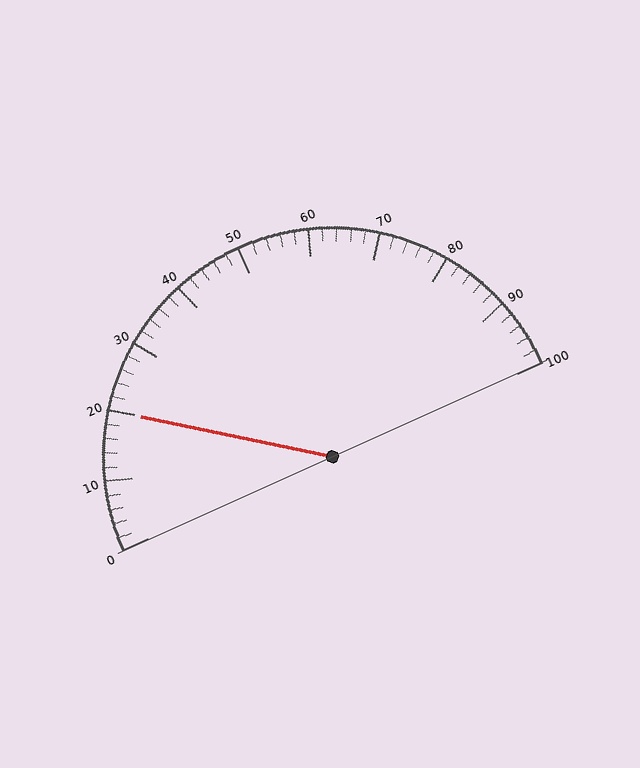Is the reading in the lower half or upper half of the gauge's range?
The reading is in the lower half of the range (0 to 100).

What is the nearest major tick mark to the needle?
The nearest major tick mark is 20.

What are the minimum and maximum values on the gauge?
The gauge ranges from 0 to 100.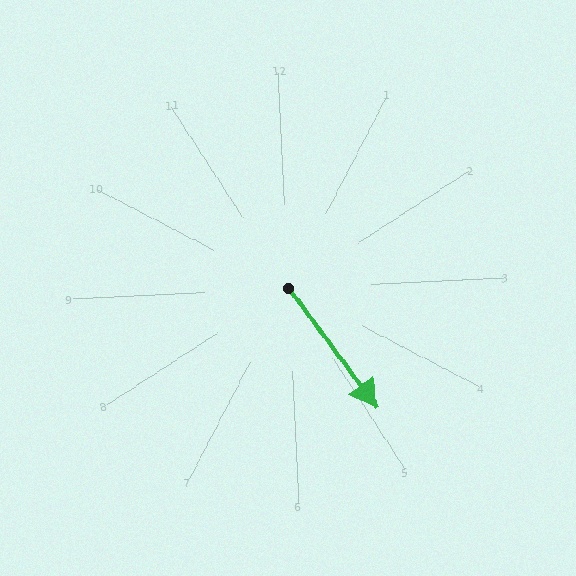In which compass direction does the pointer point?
Southeast.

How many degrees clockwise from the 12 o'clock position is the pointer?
Approximately 146 degrees.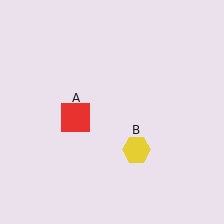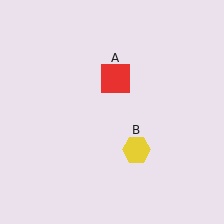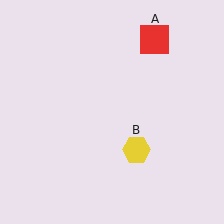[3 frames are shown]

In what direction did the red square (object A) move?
The red square (object A) moved up and to the right.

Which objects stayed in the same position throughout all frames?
Yellow hexagon (object B) remained stationary.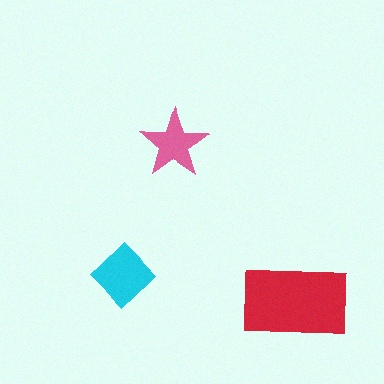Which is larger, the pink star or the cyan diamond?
The cyan diamond.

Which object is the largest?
The red rectangle.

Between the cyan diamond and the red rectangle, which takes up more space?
The red rectangle.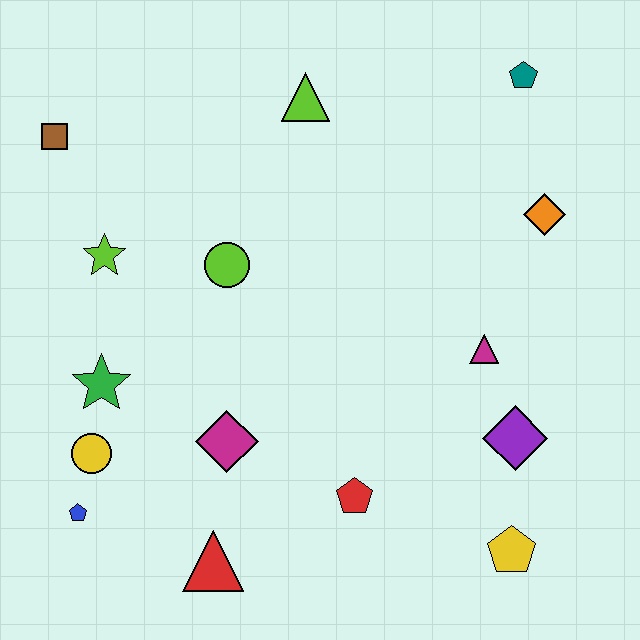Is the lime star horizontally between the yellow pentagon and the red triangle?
No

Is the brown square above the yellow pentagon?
Yes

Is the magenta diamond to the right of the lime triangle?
No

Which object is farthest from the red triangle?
The teal pentagon is farthest from the red triangle.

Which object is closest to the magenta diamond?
The red triangle is closest to the magenta diamond.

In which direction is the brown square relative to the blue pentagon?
The brown square is above the blue pentagon.